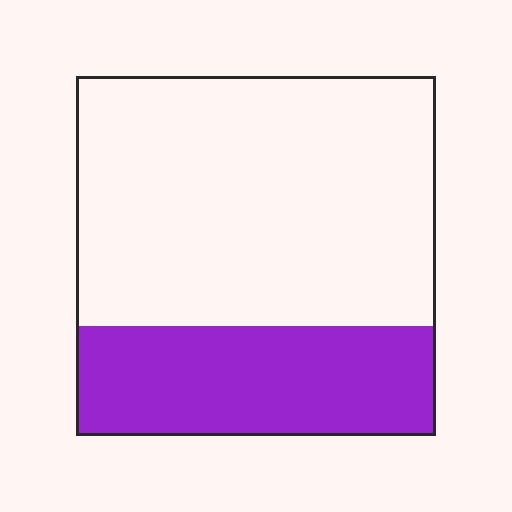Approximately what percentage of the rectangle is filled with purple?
Approximately 30%.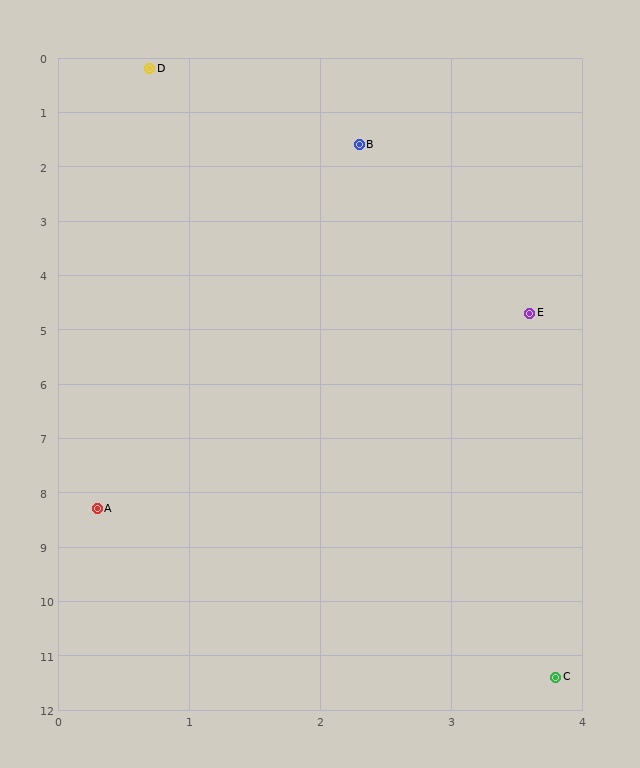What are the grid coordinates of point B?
Point B is at approximately (2.3, 1.6).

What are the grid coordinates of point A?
Point A is at approximately (0.3, 8.3).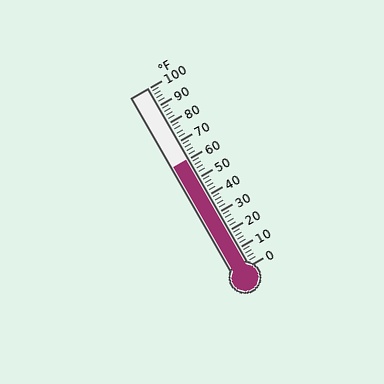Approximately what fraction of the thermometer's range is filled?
The thermometer is filled to approximately 60% of its range.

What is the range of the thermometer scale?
The thermometer scale ranges from 0°F to 100°F.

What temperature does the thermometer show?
The thermometer shows approximately 60°F.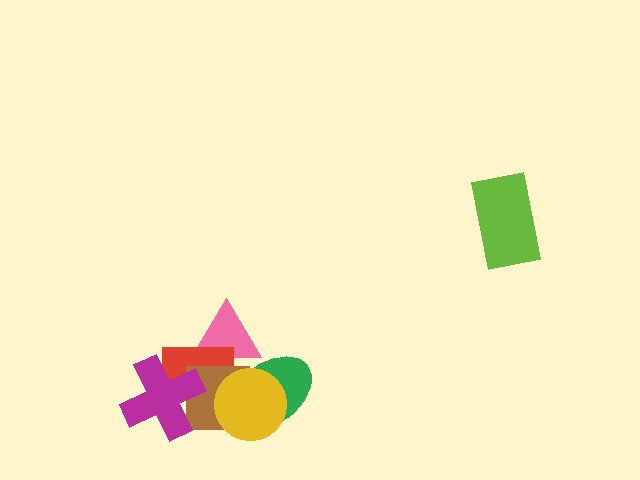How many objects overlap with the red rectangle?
4 objects overlap with the red rectangle.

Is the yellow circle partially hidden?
No, no other shape covers it.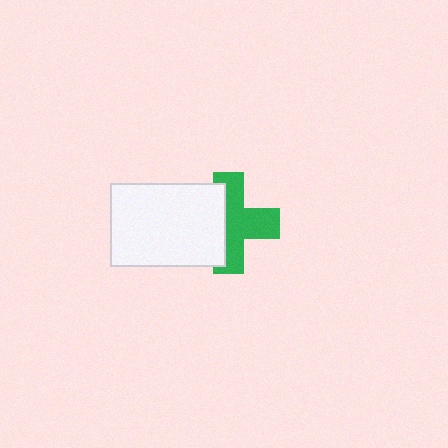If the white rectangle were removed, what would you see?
You would see the complete green cross.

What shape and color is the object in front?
The object in front is a white rectangle.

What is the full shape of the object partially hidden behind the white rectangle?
The partially hidden object is a green cross.